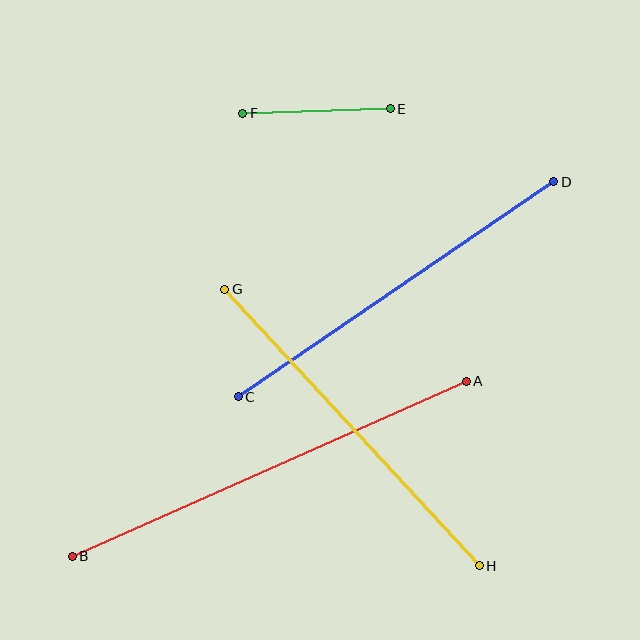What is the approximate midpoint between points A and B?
The midpoint is at approximately (269, 469) pixels.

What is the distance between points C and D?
The distance is approximately 382 pixels.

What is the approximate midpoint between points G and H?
The midpoint is at approximately (352, 428) pixels.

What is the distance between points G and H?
The distance is approximately 376 pixels.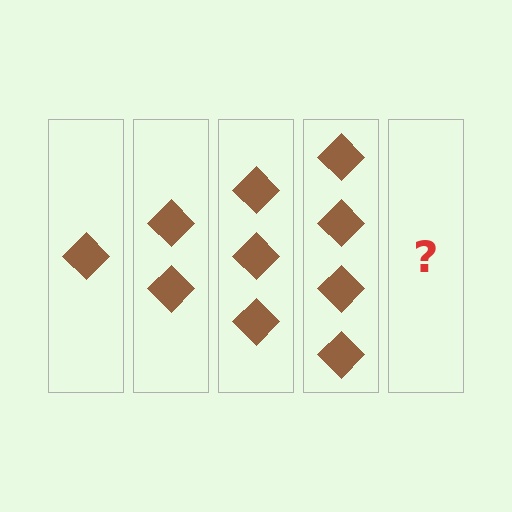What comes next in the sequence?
The next element should be 5 diamonds.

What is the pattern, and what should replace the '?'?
The pattern is that each step adds one more diamond. The '?' should be 5 diamonds.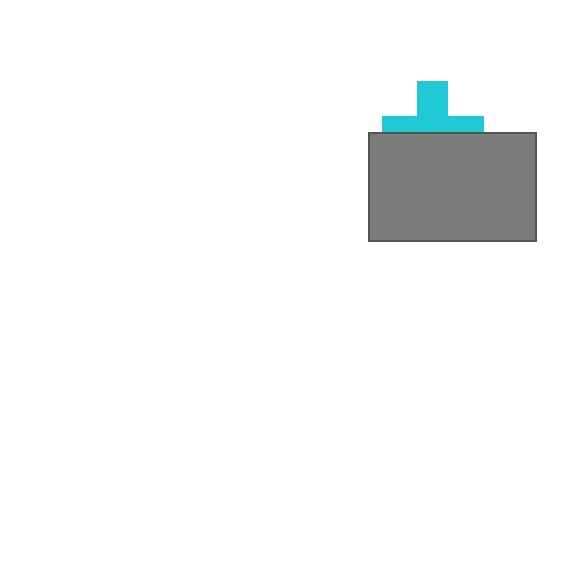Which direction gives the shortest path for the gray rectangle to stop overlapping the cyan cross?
Moving down gives the shortest separation.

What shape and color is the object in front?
The object in front is a gray rectangle.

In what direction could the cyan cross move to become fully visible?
The cyan cross could move up. That would shift it out from behind the gray rectangle entirely.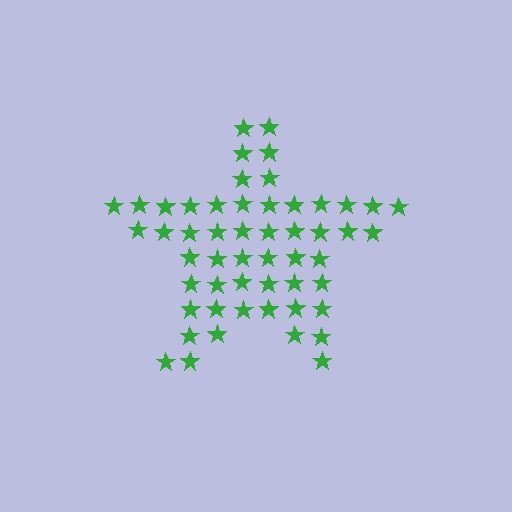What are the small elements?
The small elements are stars.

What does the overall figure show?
The overall figure shows a star.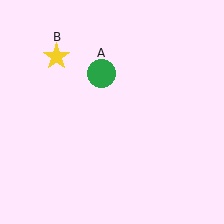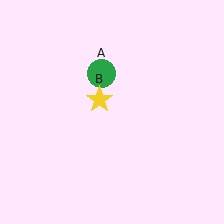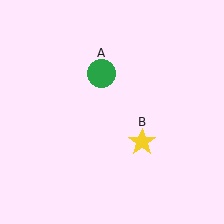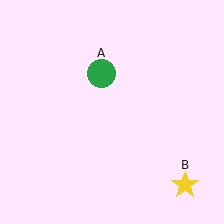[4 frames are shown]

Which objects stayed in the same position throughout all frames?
Green circle (object A) remained stationary.